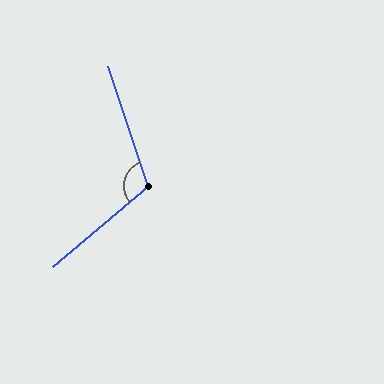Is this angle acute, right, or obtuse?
It is obtuse.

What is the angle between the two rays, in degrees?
Approximately 112 degrees.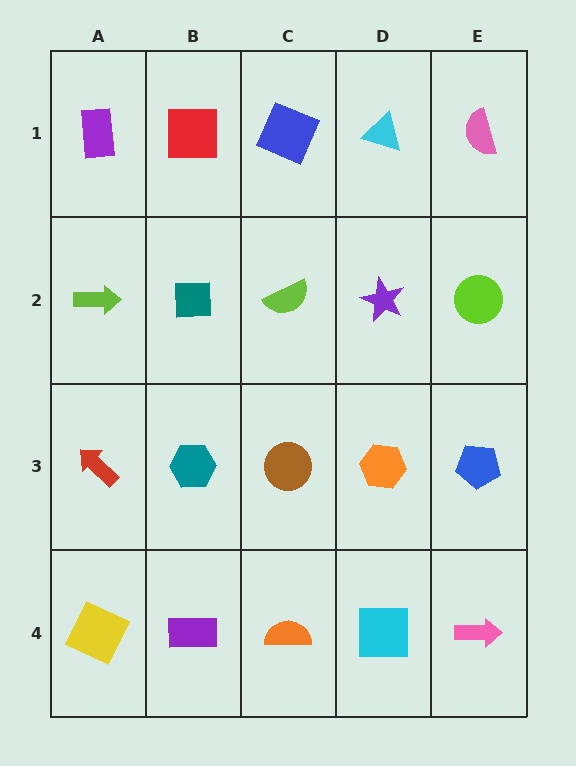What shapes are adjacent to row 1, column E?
A lime circle (row 2, column E), a cyan triangle (row 1, column D).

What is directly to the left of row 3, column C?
A teal hexagon.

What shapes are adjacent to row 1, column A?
A lime arrow (row 2, column A), a red square (row 1, column B).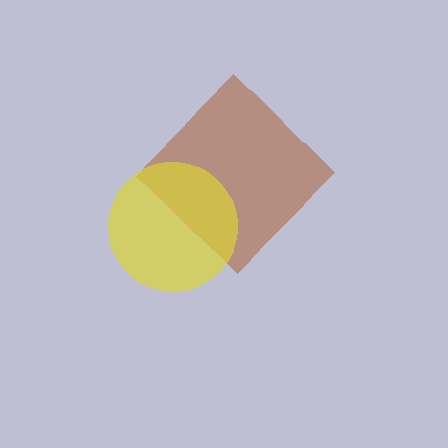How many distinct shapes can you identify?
There are 2 distinct shapes: a brown diamond, a yellow circle.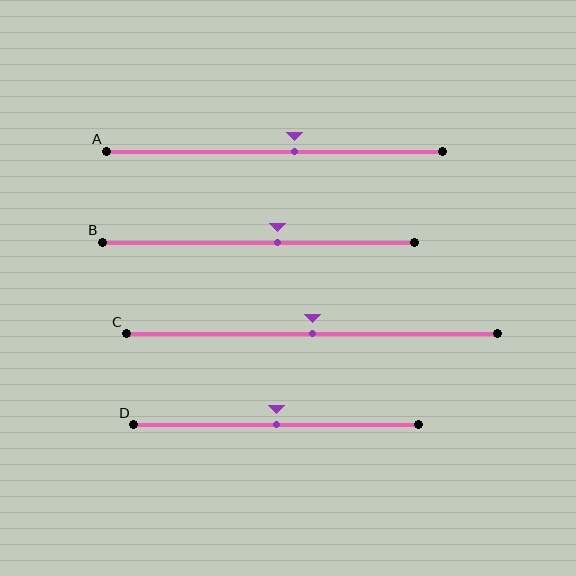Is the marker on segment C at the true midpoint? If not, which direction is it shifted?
Yes, the marker on segment C is at the true midpoint.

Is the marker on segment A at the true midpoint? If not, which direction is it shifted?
No, the marker on segment A is shifted to the right by about 6% of the segment length.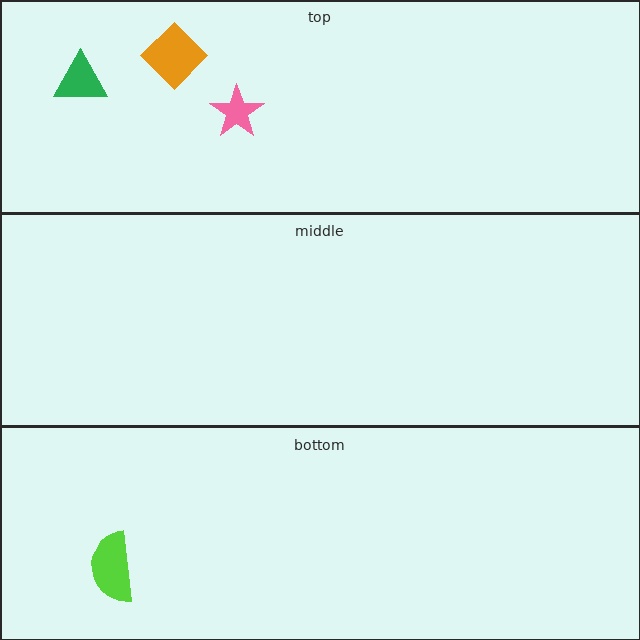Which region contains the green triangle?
The top region.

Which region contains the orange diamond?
The top region.